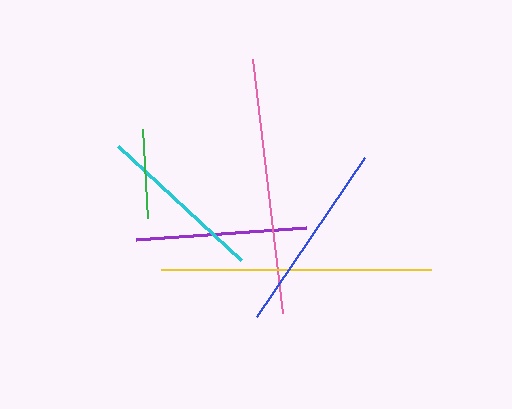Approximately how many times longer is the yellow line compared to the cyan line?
The yellow line is approximately 1.6 times the length of the cyan line.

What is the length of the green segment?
The green segment is approximately 90 pixels long.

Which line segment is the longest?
The yellow line is the longest at approximately 269 pixels.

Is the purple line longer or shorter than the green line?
The purple line is longer than the green line.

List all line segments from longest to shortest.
From longest to shortest: yellow, pink, blue, purple, cyan, green.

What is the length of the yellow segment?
The yellow segment is approximately 269 pixels long.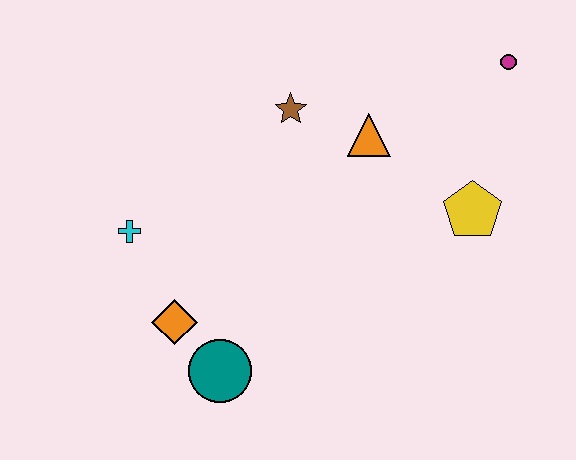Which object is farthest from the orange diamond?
The magenta circle is farthest from the orange diamond.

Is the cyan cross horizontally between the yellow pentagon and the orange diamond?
No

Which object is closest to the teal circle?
The orange diamond is closest to the teal circle.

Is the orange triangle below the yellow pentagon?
No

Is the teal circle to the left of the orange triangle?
Yes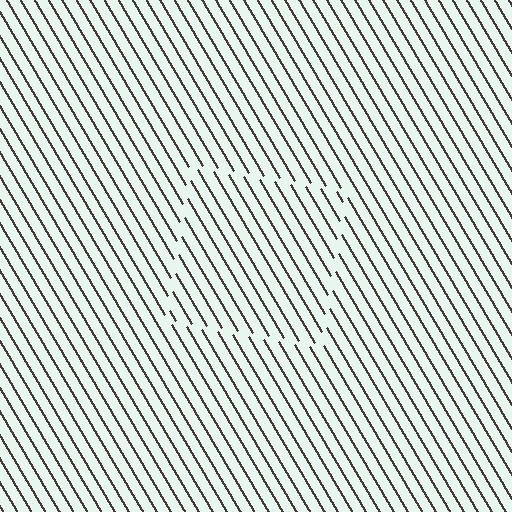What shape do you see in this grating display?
An illusory square. The interior of the shape contains the same grating, shifted by half a period — the contour is defined by the phase discontinuity where line-ends from the inner and outer gratings abut.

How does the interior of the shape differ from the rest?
The interior of the shape contains the same grating, shifted by half a period — the contour is defined by the phase discontinuity where line-ends from the inner and outer gratings abut.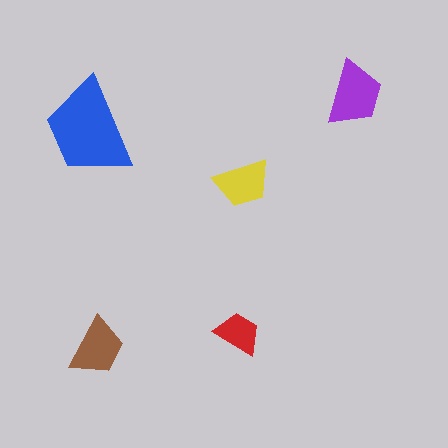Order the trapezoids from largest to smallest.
the blue one, the purple one, the brown one, the yellow one, the red one.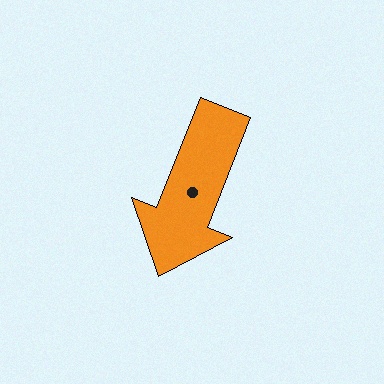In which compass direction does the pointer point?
South.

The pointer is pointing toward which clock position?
Roughly 7 o'clock.